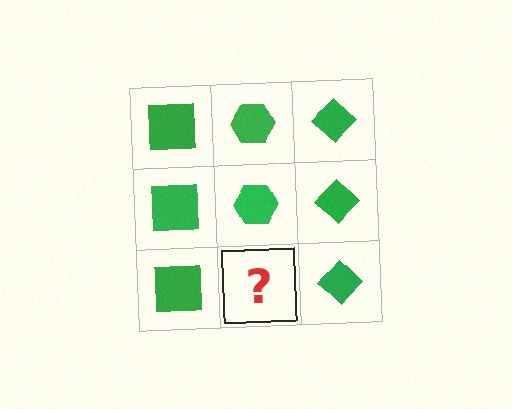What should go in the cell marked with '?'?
The missing cell should contain a green hexagon.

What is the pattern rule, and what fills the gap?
The rule is that each column has a consistent shape. The gap should be filled with a green hexagon.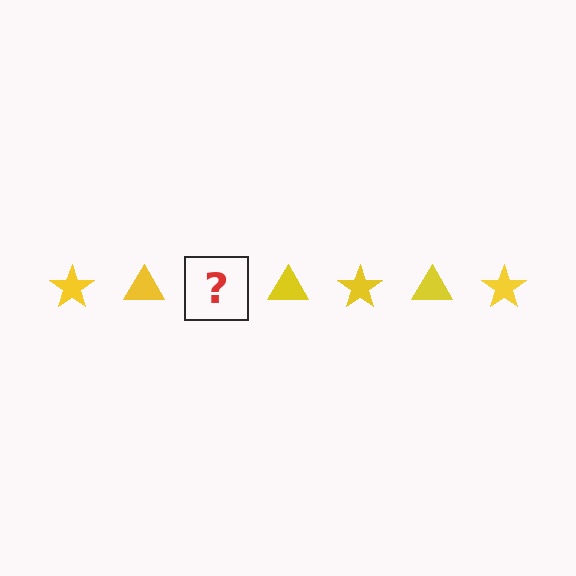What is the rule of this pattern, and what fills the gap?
The rule is that the pattern cycles through star, triangle shapes in yellow. The gap should be filled with a yellow star.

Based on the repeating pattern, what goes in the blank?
The blank should be a yellow star.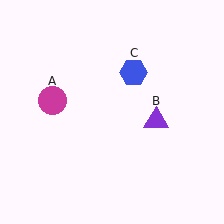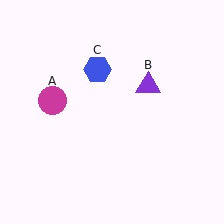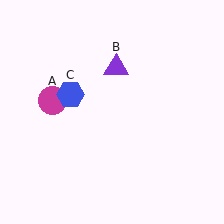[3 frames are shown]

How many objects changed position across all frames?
2 objects changed position: purple triangle (object B), blue hexagon (object C).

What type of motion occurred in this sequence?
The purple triangle (object B), blue hexagon (object C) rotated counterclockwise around the center of the scene.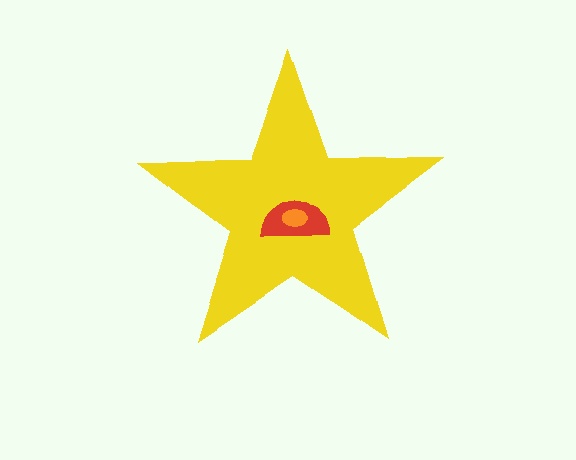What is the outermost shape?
The yellow star.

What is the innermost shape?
The orange ellipse.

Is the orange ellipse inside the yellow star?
Yes.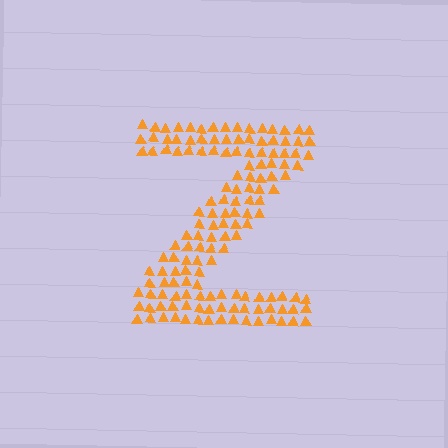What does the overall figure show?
The overall figure shows the letter Z.